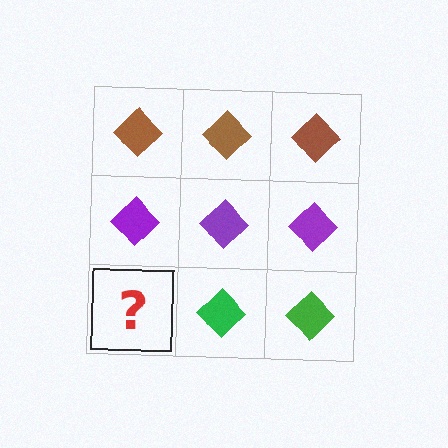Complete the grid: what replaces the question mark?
The question mark should be replaced with a green diamond.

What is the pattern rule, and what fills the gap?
The rule is that each row has a consistent color. The gap should be filled with a green diamond.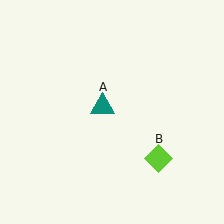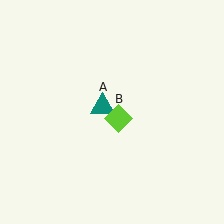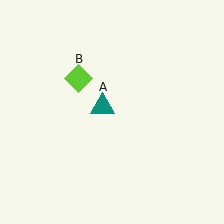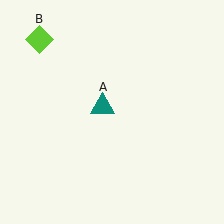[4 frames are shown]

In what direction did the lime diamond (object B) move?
The lime diamond (object B) moved up and to the left.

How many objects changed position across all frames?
1 object changed position: lime diamond (object B).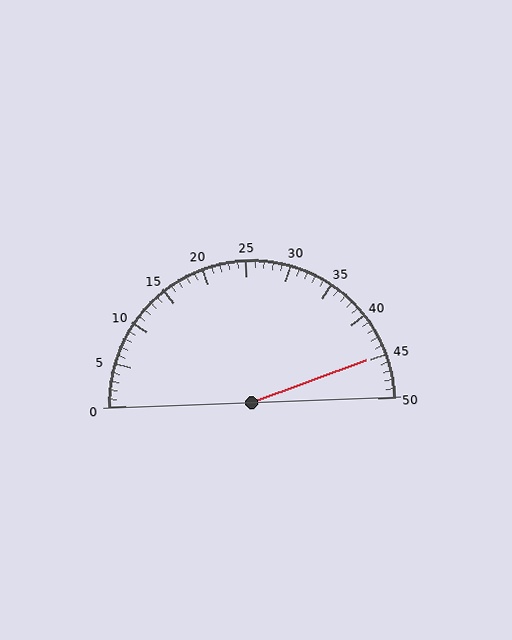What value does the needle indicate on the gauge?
The needle indicates approximately 45.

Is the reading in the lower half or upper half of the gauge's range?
The reading is in the upper half of the range (0 to 50).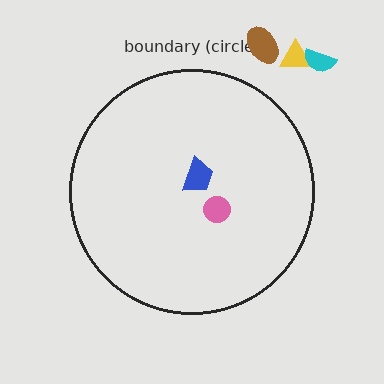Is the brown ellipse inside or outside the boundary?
Outside.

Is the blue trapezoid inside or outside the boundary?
Inside.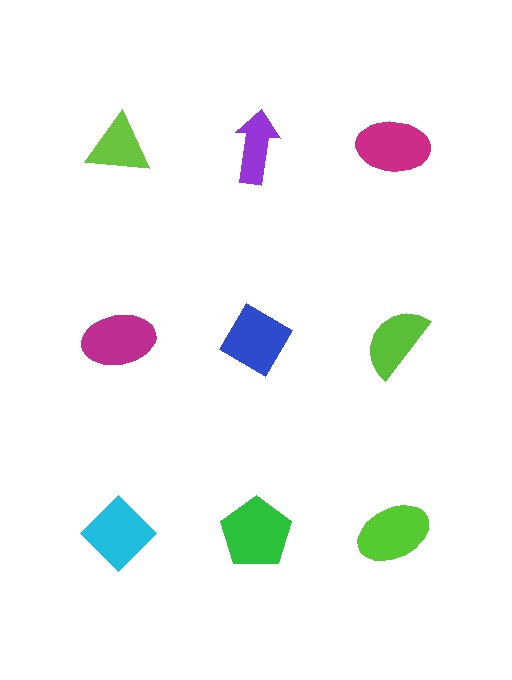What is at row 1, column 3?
A magenta ellipse.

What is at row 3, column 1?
A cyan diamond.